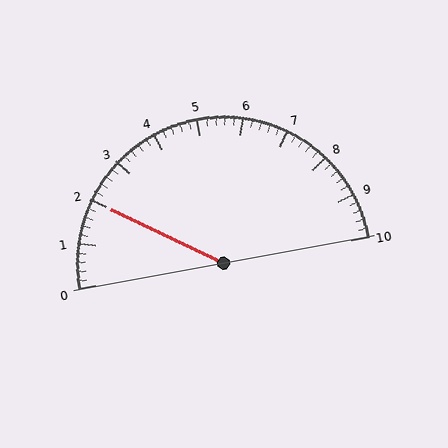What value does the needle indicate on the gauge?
The needle indicates approximately 2.0.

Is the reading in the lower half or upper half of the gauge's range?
The reading is in the lower half of the range (0 to 10).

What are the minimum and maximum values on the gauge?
The gauge ranges from 0 to 10.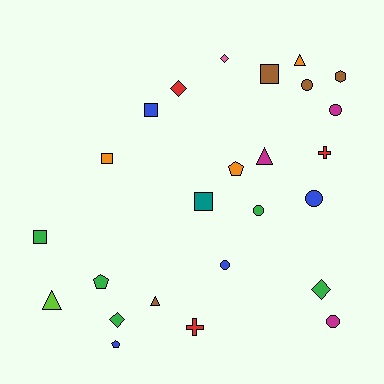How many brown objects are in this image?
There are 4 brown objects.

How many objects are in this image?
There are 25 objects.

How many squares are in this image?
There are 5 squares.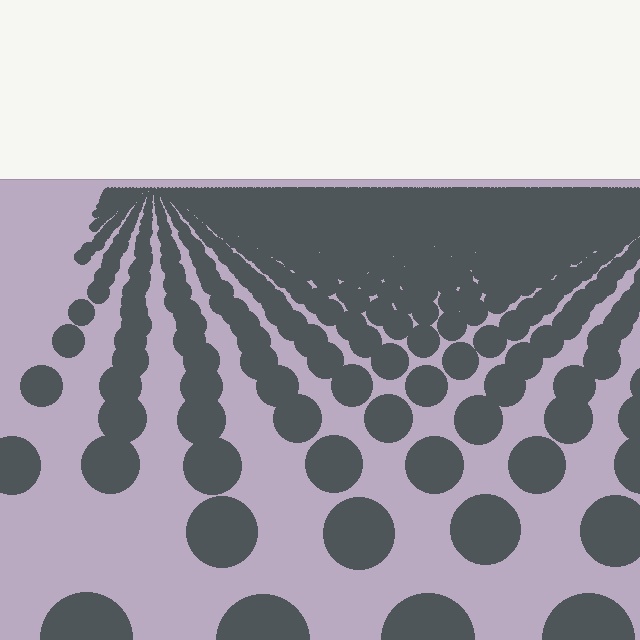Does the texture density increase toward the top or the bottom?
Density increases toward the top.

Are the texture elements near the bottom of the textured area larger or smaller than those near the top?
Larger. Near the bottom, elements are closer to the viewer and appear at a bigger on-screen size.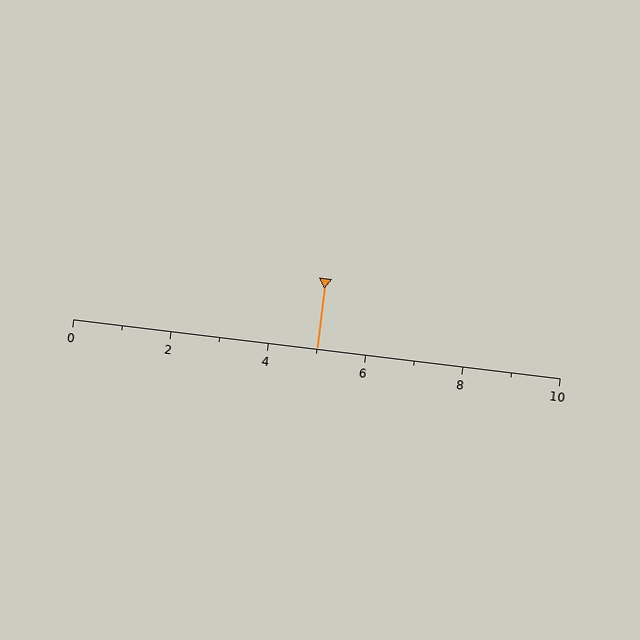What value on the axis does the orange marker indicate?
The marker indicates approximately 5.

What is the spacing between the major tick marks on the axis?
The major ticks are spaced 2 apart.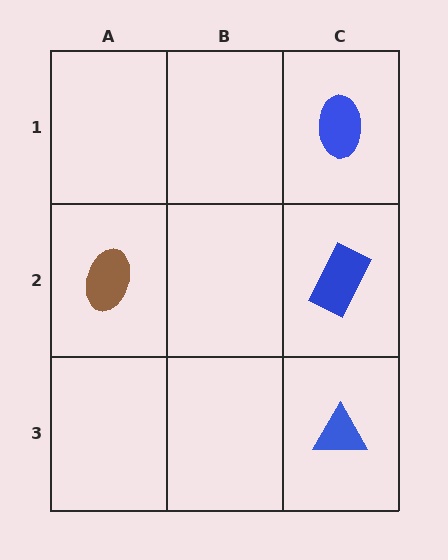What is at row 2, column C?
A blue rectangle.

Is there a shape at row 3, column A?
No, that cell is empty.